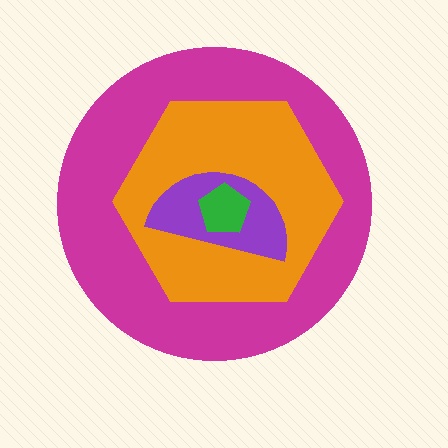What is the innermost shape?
The green pentagon.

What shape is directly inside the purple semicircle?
The green pentagon.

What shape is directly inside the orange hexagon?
The purple semicircle.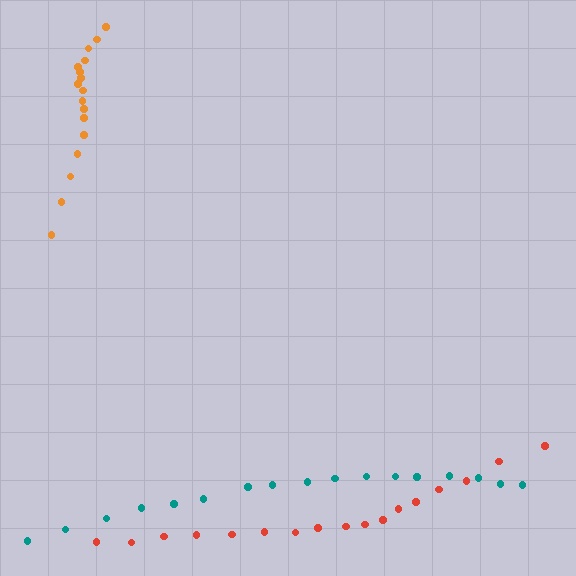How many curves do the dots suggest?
There are 3 distinct paths.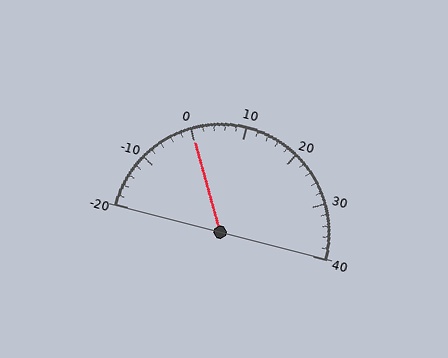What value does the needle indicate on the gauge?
The needle indicates approximately 0.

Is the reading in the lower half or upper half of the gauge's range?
The reading is in the lower half of the range (-20 to 40).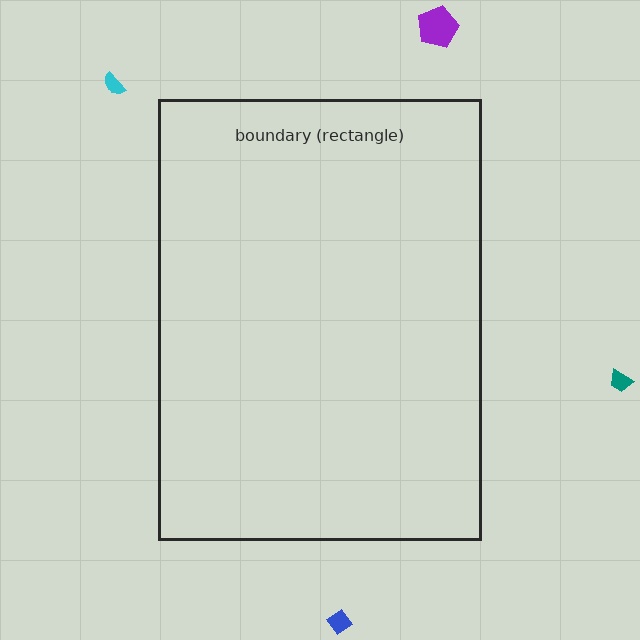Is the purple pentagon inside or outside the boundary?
Outside.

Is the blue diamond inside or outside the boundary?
Outside.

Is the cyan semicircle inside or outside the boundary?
Outside.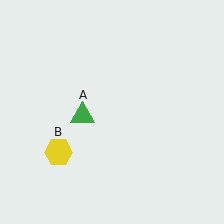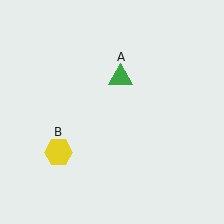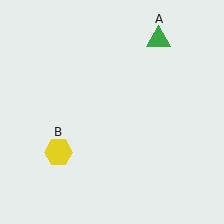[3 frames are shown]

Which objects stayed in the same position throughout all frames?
Yellow hexagon (object B) remained stationary.